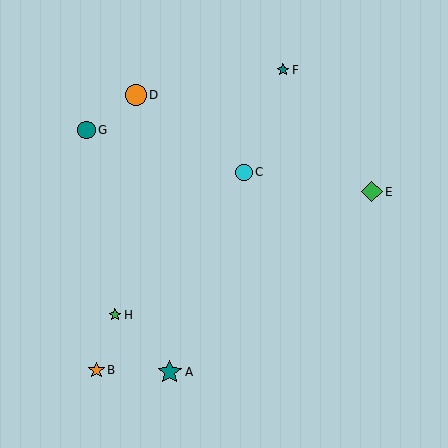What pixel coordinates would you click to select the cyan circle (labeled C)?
Click at (244, 172) to select the cyan circle C.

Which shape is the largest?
The teal star (labeled A) is the largest.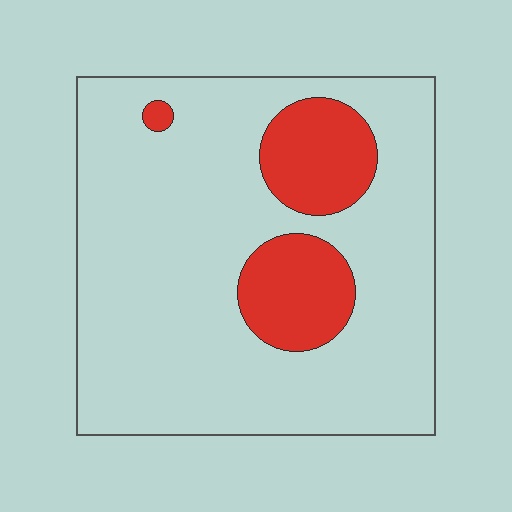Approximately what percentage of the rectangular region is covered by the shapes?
Approximately 20%.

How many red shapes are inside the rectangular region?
3.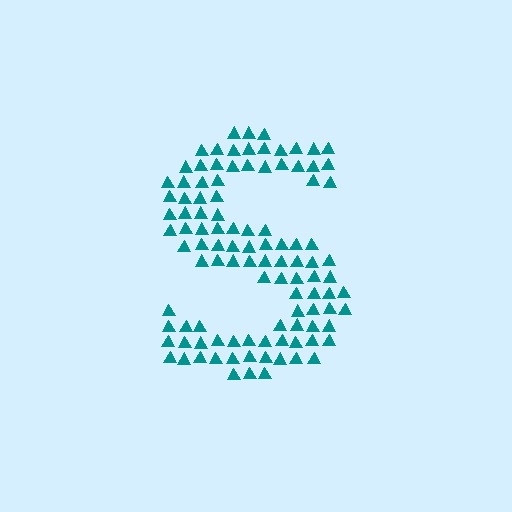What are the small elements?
The small elements are triangles.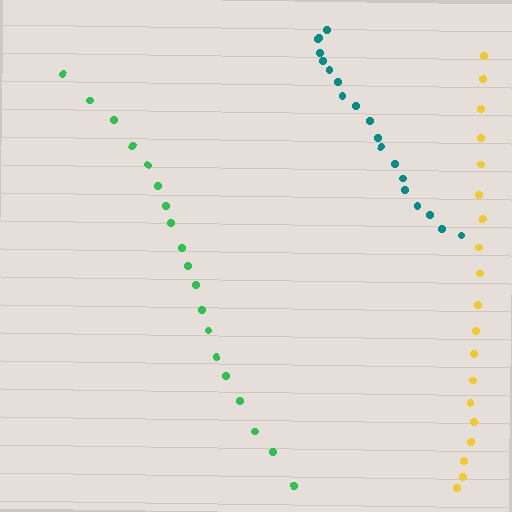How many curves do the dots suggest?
There are 3 distinct paths.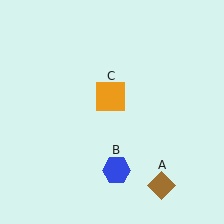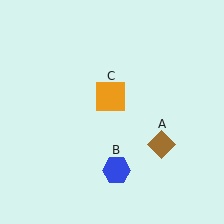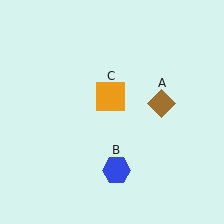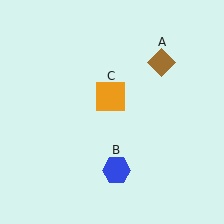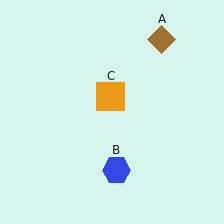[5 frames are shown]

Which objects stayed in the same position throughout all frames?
Blue hexagon (object B) and orange square (object C) remained stationary.